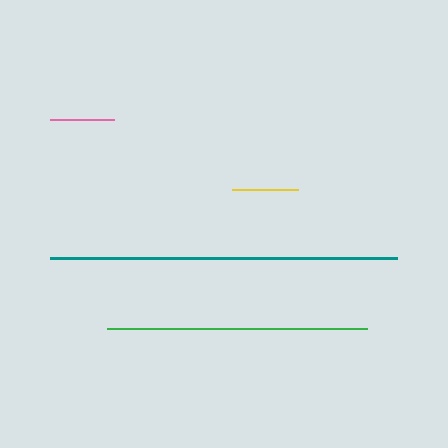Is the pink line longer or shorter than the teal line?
The teal line is longer than the pink line.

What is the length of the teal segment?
The teal segment is approximately 347 pixels long.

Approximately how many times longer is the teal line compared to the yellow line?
The teal line is approximately 5.3 times the length of the yellow line.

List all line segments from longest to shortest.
From longest to shortest: teal, green, yellow, pink.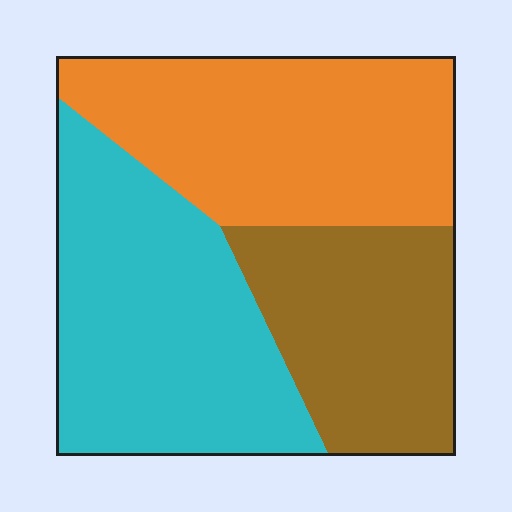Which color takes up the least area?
Brown, at roughly 25%.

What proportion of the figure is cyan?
Cyan takes up between a third and a half of the figure.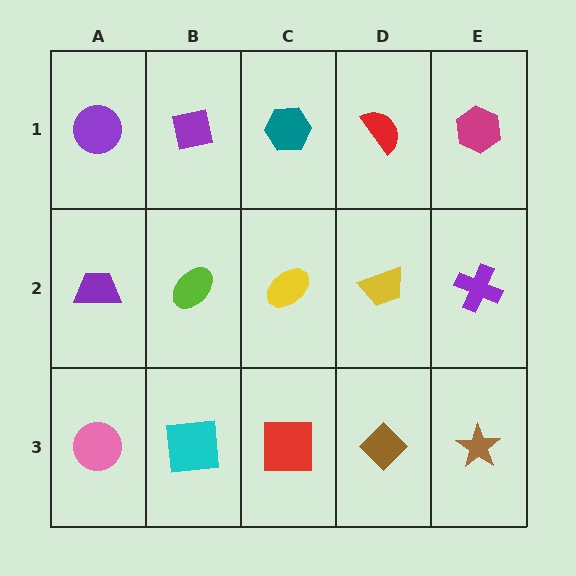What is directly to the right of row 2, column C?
A yellow trapezoid.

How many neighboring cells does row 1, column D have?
3.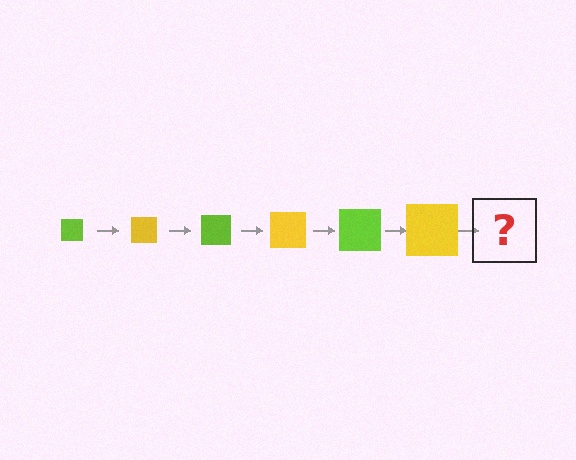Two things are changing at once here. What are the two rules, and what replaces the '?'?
The two rules are that the square grows larger each step and the color cycles through lime and yellow. The '?' should be a lime square, larger than the previous one.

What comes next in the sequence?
The next element should be a lime square, larger than the previous one.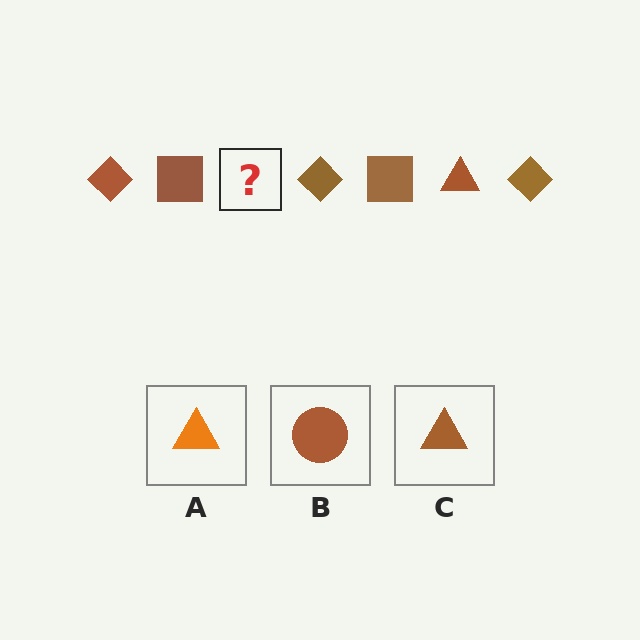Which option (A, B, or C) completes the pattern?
C.